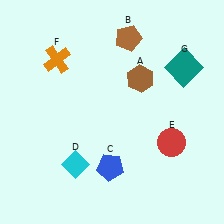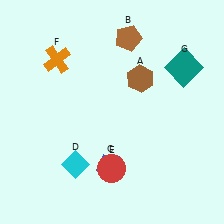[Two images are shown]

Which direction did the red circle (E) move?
The red circle (E) moved left.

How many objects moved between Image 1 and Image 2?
1 object moved between the two images.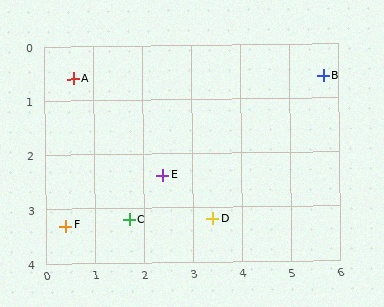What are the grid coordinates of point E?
Point E is at approximately (2.4, 2.4).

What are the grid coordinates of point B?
Point B is at approximately (5.7, 0.6).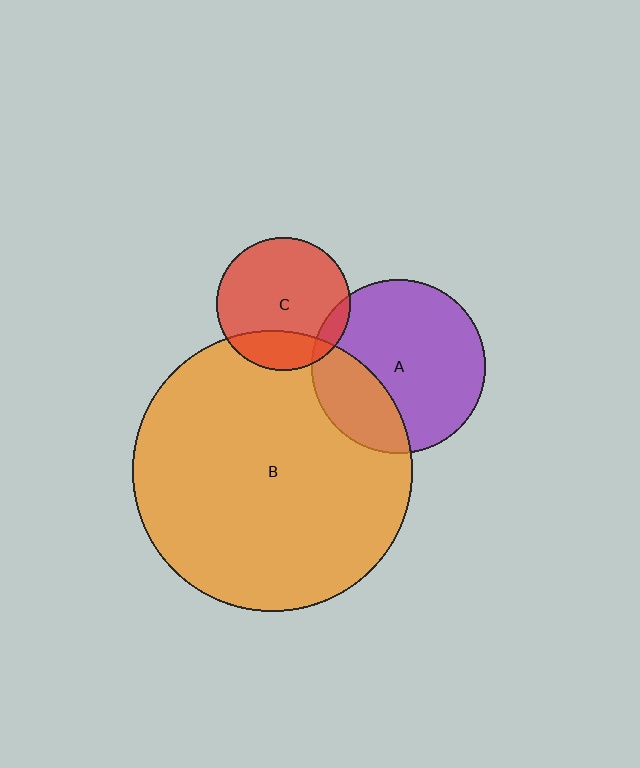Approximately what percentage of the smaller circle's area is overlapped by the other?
Approximately 30%.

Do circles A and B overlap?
Yes.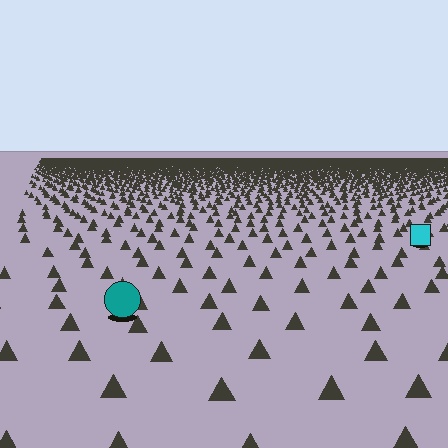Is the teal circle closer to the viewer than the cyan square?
Yes. The teal circle is closer — you can tell from the texture gradient: the ground texture is coarser near it.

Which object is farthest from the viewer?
The cyan square is farthest from the viewer. It appears smaller and the ground texture around it is denser.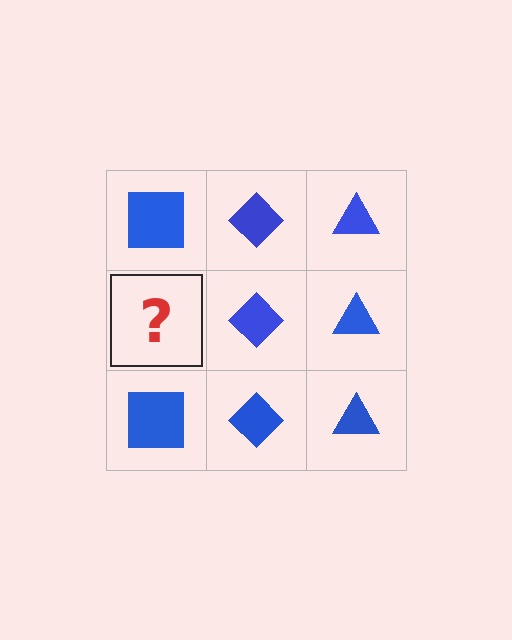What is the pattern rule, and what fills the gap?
The rule is that each column has a consistent shape. The gap should be filled with a blue square.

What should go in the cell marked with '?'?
The missing cell should contain a blue square.